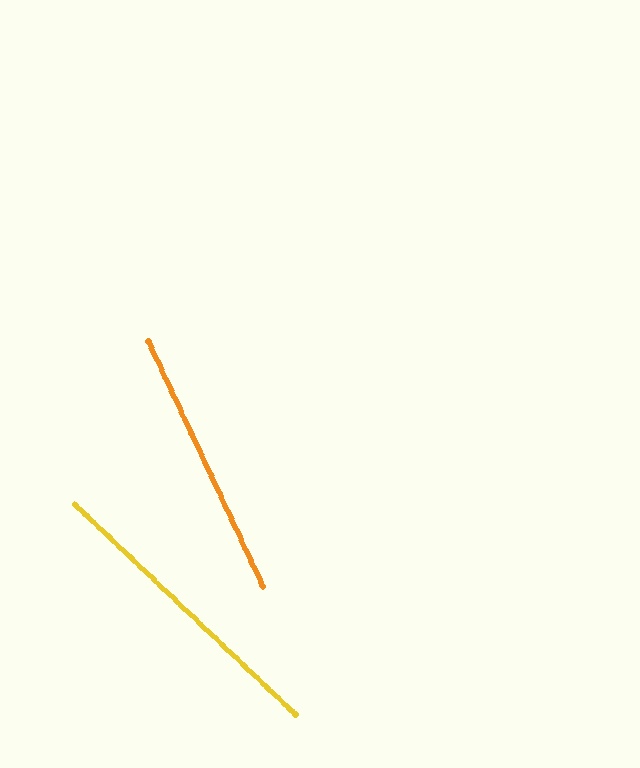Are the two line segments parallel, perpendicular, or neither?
Neither parallel nor perpendicular — they differ by about 21°.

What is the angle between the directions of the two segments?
Approximately 21 degrees.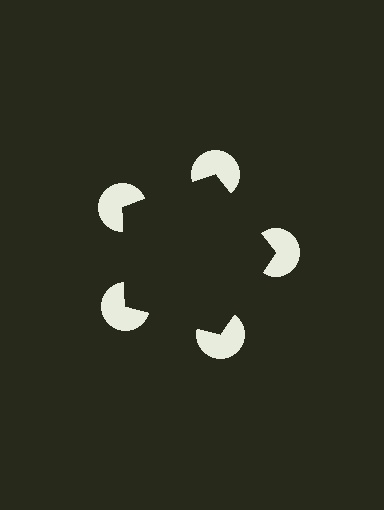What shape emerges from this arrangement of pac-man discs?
An illusory pentagon — its edges are inferred from the aligned wedge cuts in the pac-man discs, not physically drawn.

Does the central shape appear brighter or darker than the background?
It typically appears slightly darker than the background, even though no actual brightness change is drawn.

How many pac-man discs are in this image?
There are 5 — one at each vertex of the illusory pentagon.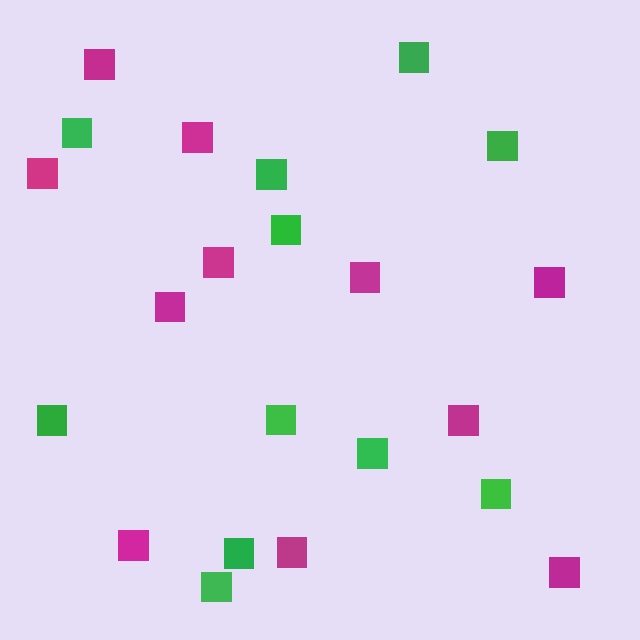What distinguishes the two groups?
There are 2 groups: one group of magenta squares (11) and one group of green squares (11).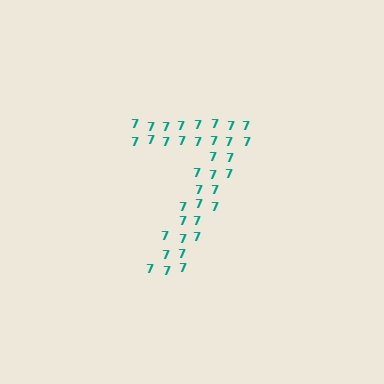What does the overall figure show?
The overall figure shows the digit 7.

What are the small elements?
The small elements are digit 7's.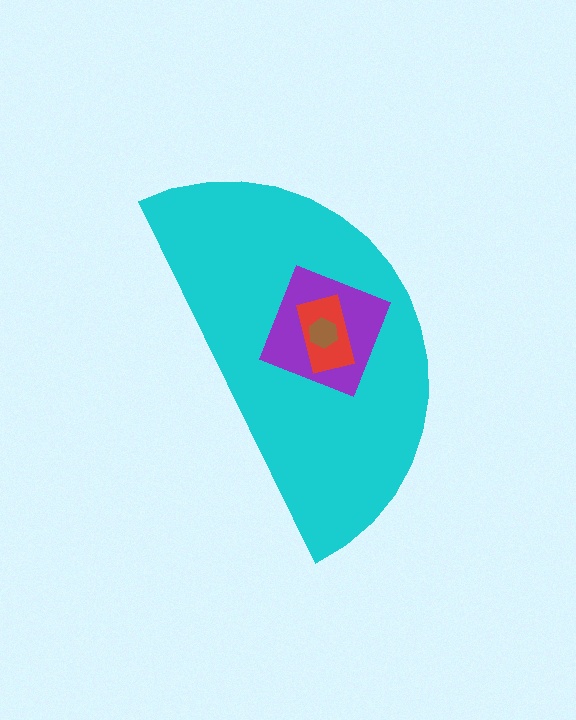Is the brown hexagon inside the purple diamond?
Yes.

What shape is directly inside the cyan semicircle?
The purple diamond.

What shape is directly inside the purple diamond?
The red rectangle.